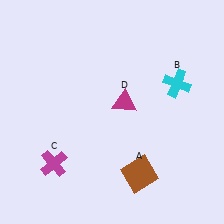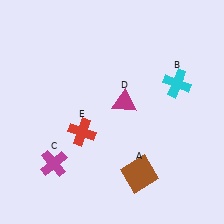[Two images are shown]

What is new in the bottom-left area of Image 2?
A red cross (E) was added in the bottom-left area of Image 2.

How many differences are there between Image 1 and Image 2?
There is 1 difference between the two images.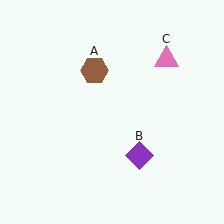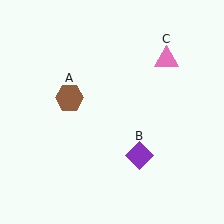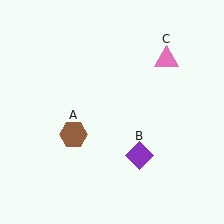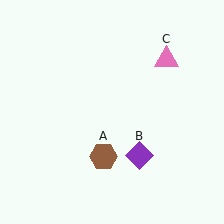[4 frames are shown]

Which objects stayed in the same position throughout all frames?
Purple diamond (object B) and pink triangle (object C) remained stationary.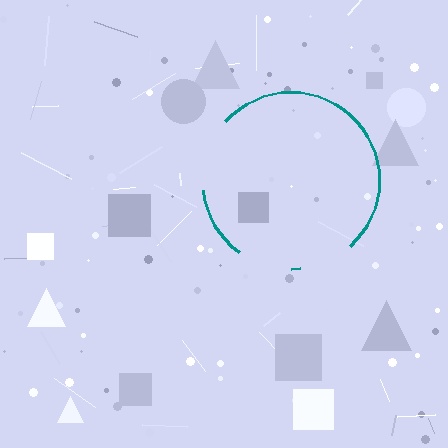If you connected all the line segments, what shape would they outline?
They would outline a circle.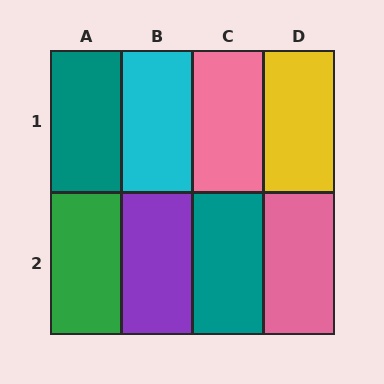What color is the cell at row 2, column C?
Teal.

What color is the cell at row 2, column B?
Purple.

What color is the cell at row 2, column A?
Green.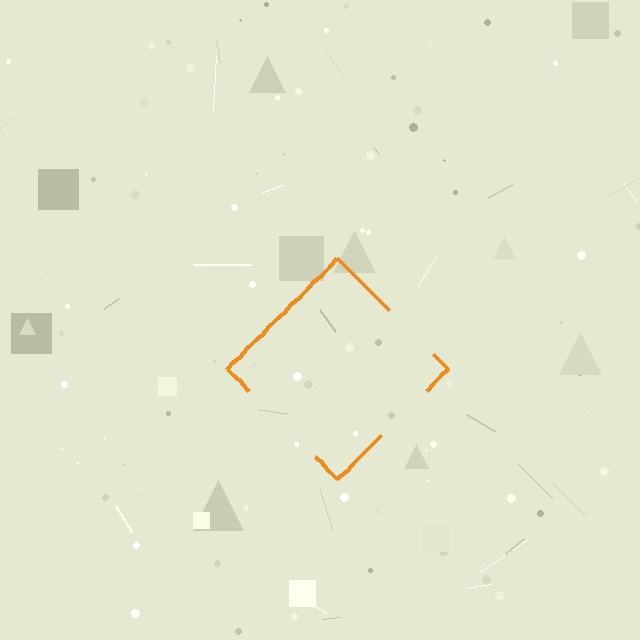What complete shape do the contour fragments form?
The contour fragments form a diamond.